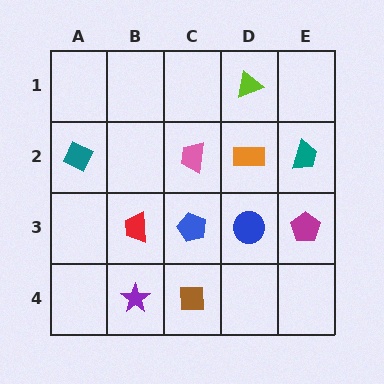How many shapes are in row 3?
4 shapes.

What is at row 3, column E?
A magenta pentagon.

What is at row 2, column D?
An orange rectangle.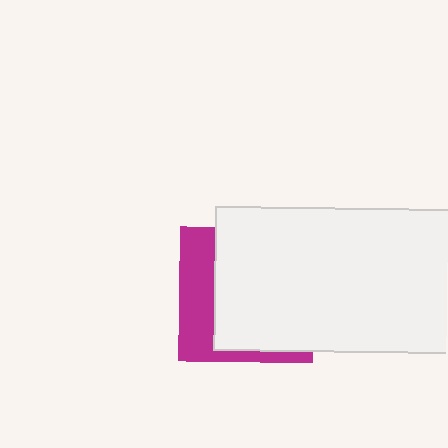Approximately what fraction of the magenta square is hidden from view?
Roughly 68% of the magenta square is hidden behind the white rectangle.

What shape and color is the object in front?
The object in front is a white rectangle.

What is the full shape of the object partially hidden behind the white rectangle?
The partially hidden object is a magenta square.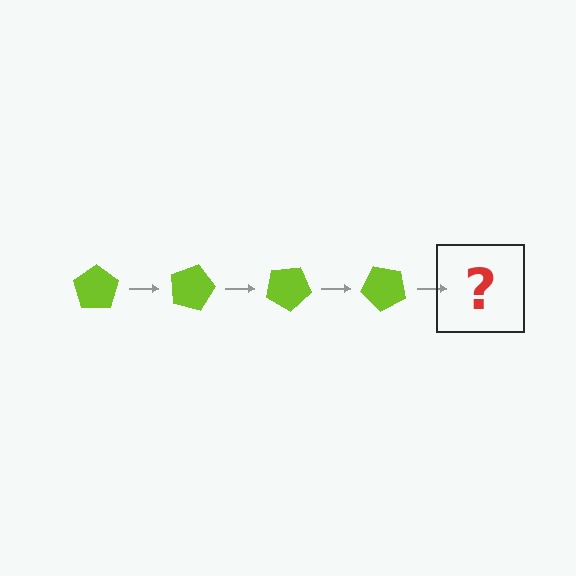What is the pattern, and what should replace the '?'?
The pattern is that the pentagon rotates 15 degrees each step. The '?' should be a lime pentagon rotated 60 degrees.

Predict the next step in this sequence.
The next step is a lime pentagon rotated 60 degrees.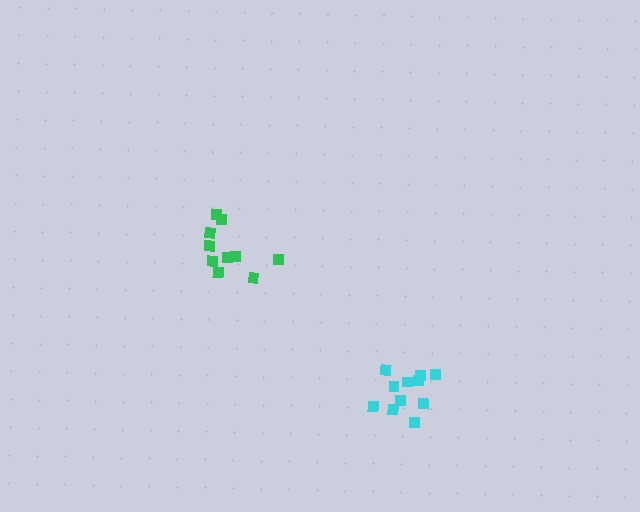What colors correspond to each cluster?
The clusters are colored: green, cyan.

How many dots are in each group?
Group 1: 10 dots, Group 2: 11 dots (21 total).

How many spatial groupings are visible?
There are 2 spatial groupings.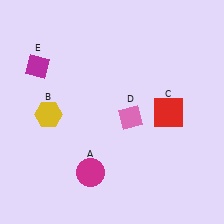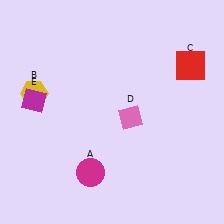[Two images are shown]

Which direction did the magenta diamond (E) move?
The magenta diamond (E) moved down.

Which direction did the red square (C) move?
The red square (C) moved up.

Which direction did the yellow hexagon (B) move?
The yellow hexagon (B) moved up.